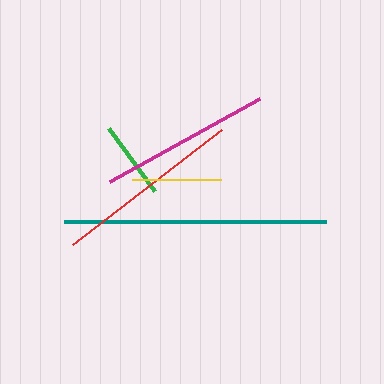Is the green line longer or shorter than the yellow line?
The yellow line is longer than the green line.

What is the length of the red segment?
The red segment is approximately 189 pixels long.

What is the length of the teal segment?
The teal segment is approximately 261 pixels long.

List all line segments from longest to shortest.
From longest to shortest: teal, red, magenta, yellow, green.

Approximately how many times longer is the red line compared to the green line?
The red line is approximately 2.4 times the length of the green line.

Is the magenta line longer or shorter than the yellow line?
The magenta line is longer than the yellow line.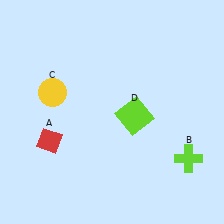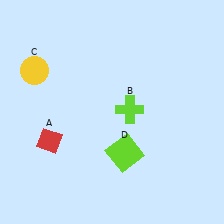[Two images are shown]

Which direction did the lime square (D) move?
The lime square (D) moved down.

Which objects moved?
The objects that moved are: the lime cross (B), the yellow circle (C), the lime square (D).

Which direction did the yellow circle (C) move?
The yellow circle (C) moved up.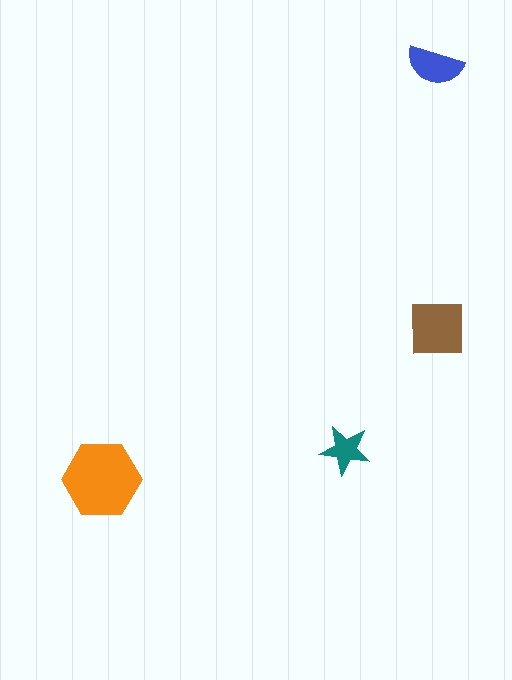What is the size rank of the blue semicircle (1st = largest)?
3rd.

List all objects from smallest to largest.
The teal star, the blue semicircle, the brown square, the orange hexagon.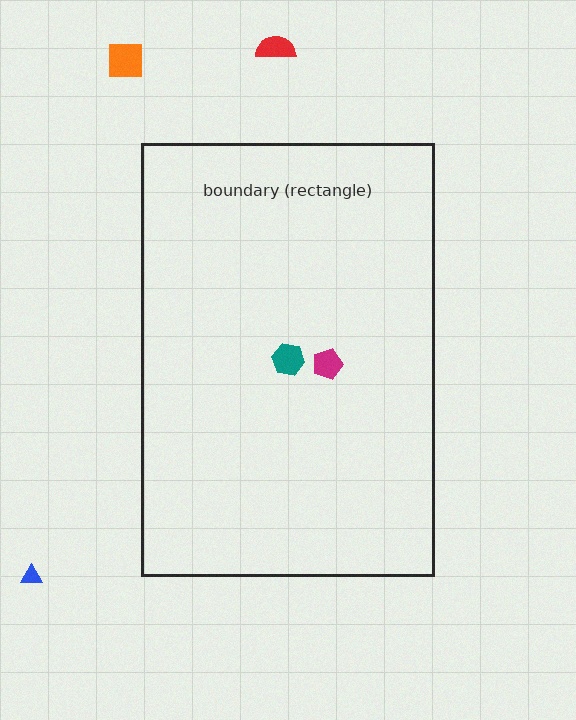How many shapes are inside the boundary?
2 inside, 3 outside.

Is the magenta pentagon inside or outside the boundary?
Inside.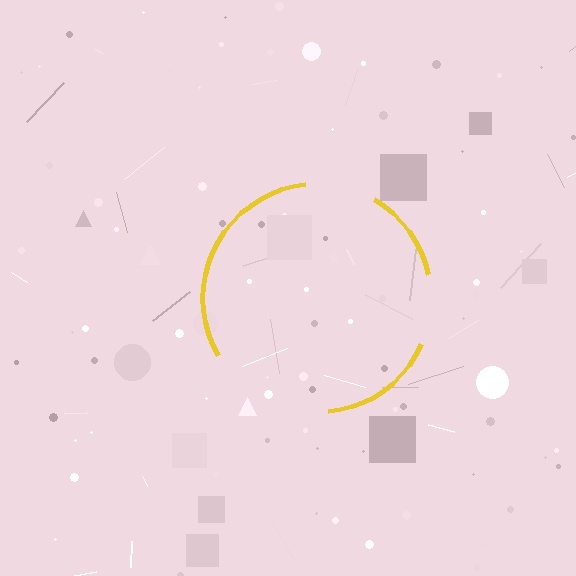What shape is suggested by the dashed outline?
The dashed outline suggests a circle.